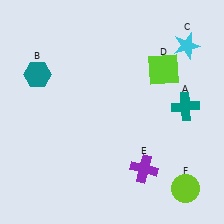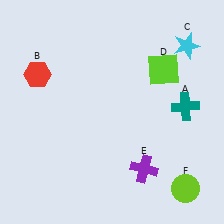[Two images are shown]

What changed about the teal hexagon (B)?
In Image 1, B is teal. In Image 2, it changed to red.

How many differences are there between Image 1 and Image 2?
There is 1 difference between the two images.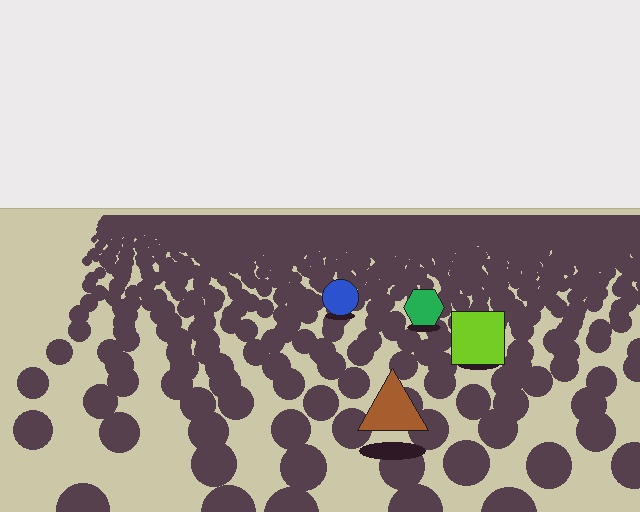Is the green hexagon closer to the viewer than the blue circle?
Yes. The green hexagon is closer — you can tell from the texture gradient: the ground texture is coarser near it.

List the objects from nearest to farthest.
From nearest to farthest: the brown triangle, the lime square, the green hexagon, the blue circle.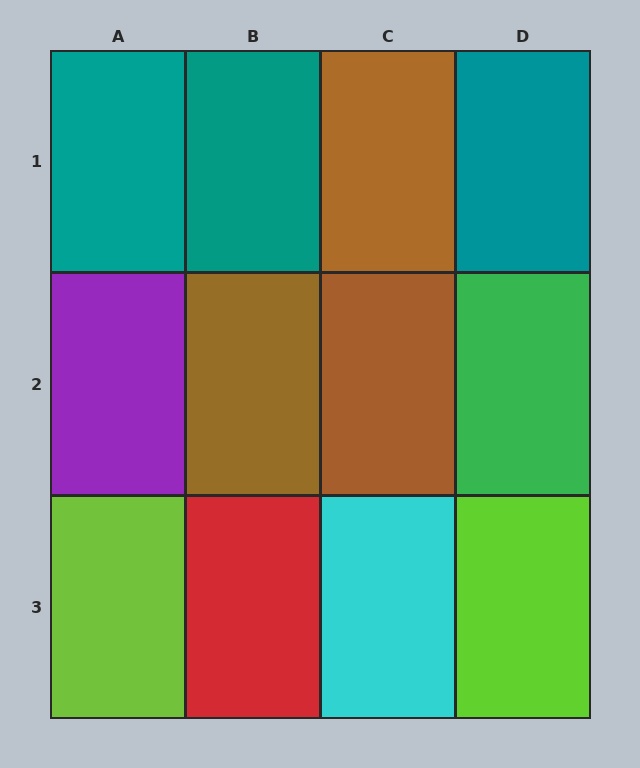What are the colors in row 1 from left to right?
Teal, teal, brown, teal.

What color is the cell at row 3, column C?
Cyan.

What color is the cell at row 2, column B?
Brown.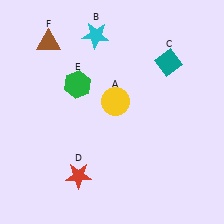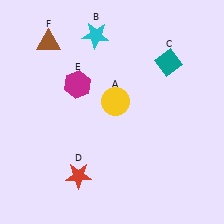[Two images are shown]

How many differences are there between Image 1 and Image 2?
There is 1 difference between the two images.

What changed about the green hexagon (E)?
In Image 1, E is green. In Image 2, it changed to magenta.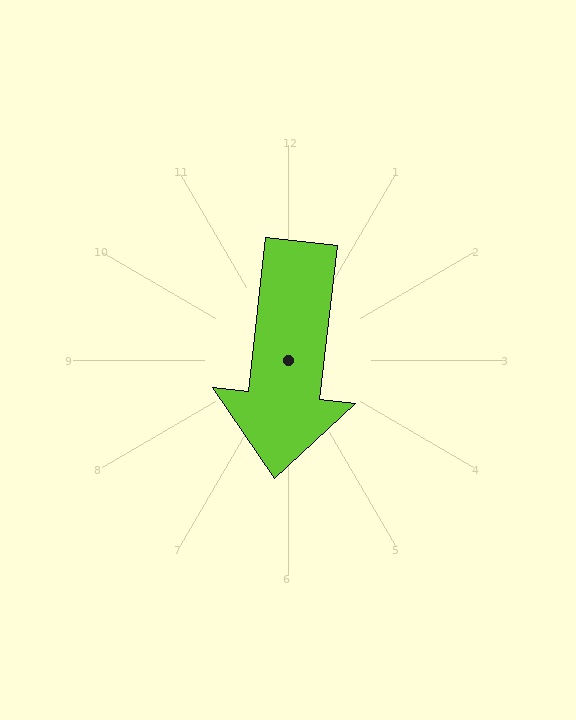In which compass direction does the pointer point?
South.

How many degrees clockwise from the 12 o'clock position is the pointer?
Approximately 186 degrees.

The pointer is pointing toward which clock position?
Roughly 6 o'clock.